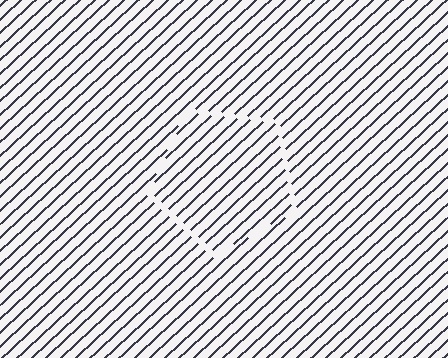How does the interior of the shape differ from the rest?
The interior of the shape contains the same grating, shifted by half a period — the contour is defined by the phase discontinuity where line-ends from the inner and outer gratings abut.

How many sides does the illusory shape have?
5 sides — the line-ends trace a pentagon.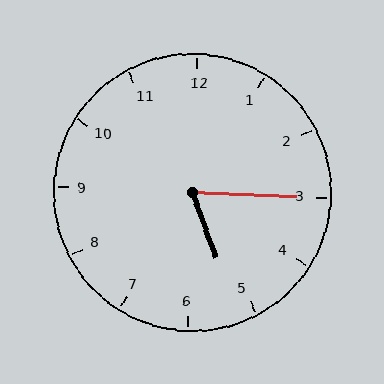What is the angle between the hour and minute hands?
Approximately 68 degrees.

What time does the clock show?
5:15.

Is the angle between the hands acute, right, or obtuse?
It is acute.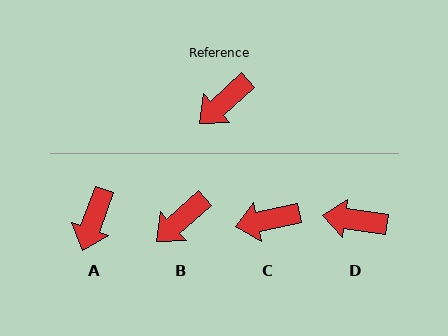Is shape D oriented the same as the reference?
No, it is off by about 50 degrees.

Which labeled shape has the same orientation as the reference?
B.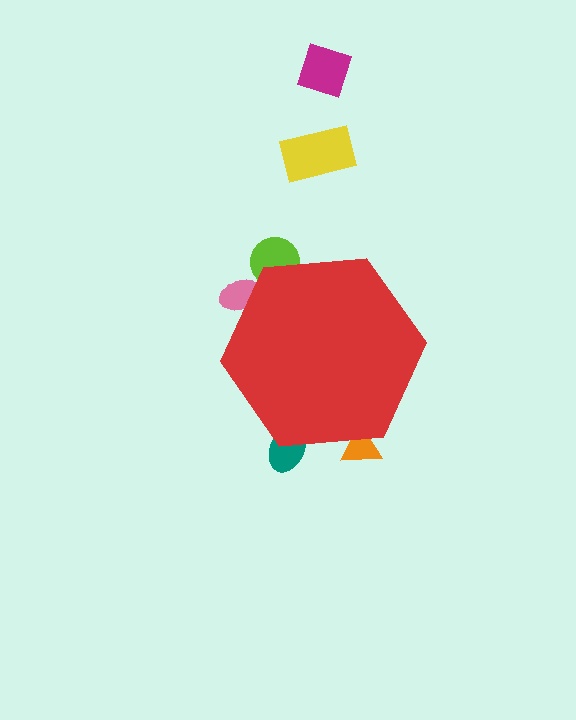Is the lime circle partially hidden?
Yes, the lime circle is partially hidden behind the red hexagon.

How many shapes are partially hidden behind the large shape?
4 shapes are partially hidden.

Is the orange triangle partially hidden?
Yes, the orange triangle is partially hidden behind the red hexagon.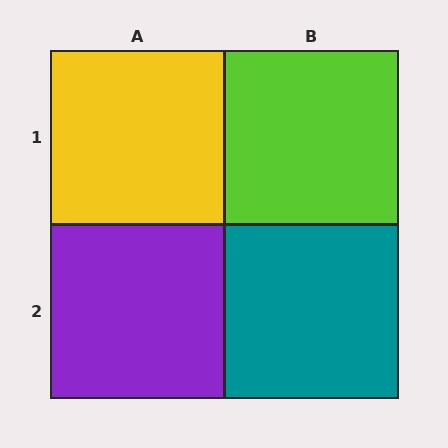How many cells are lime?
1 cell is lime.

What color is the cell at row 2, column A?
Purple.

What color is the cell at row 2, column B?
Teal.